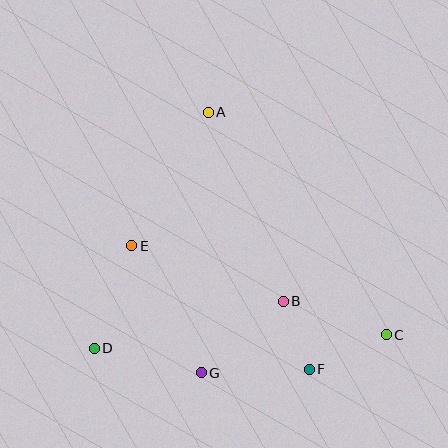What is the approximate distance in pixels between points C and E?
The distance between C and E is approximately 270 pixels.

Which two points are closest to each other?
Points B and F are closest to each other.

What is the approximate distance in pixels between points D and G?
The distance between D and G is approximately 110 pixels.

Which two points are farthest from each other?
Points C and D are farthest from each other.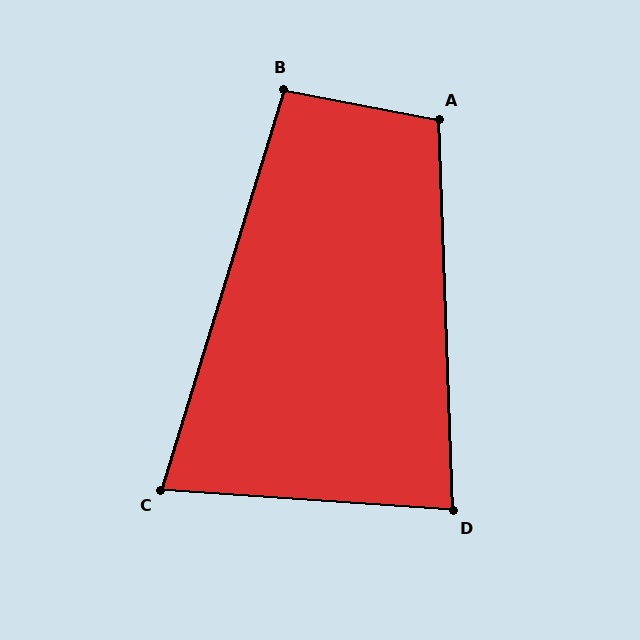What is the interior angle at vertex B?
Approximately 96 degrees (obtuse).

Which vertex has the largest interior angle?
A, at approximately 103 degrees.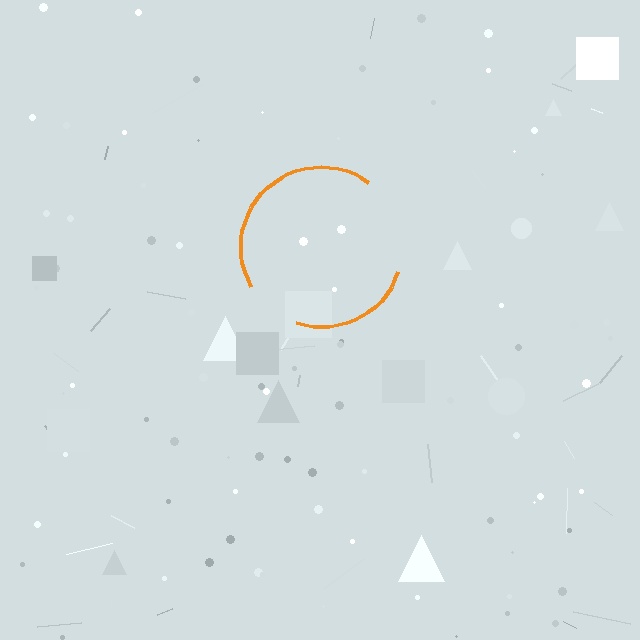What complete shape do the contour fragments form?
The contour fragments form a circle.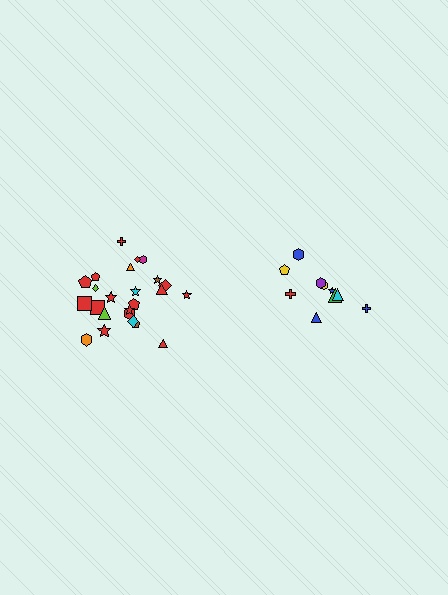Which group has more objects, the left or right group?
The left group.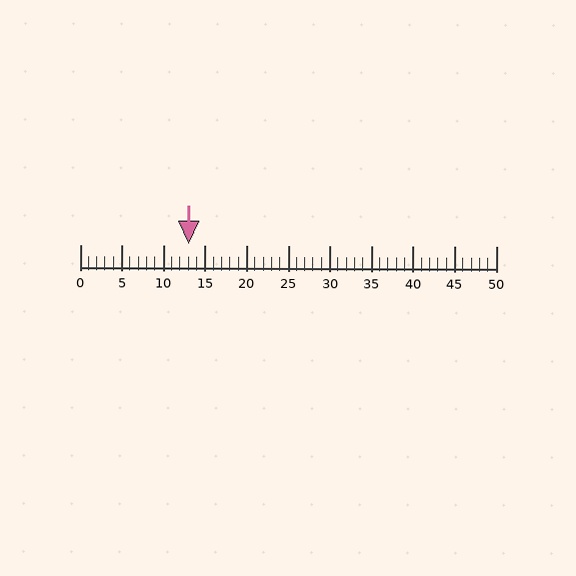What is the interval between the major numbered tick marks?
The major tick marks are spaced 5 units apart.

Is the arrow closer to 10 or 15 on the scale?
The arrow is closer to 15.